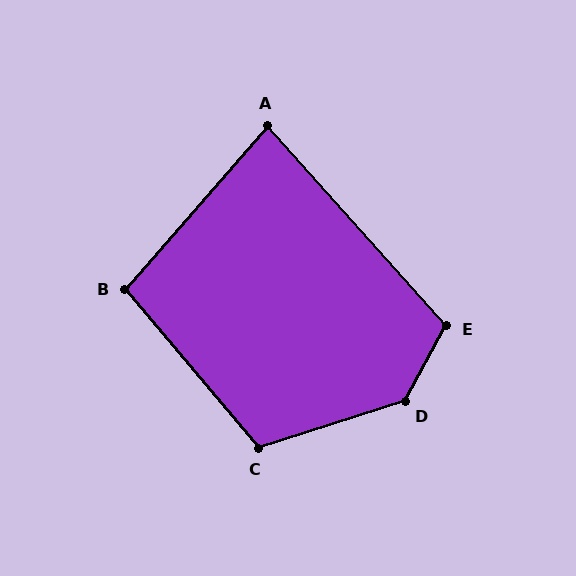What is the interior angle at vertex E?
Approximately 109 degrees (obtuse).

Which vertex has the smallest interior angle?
A, at approximately 83 degrees.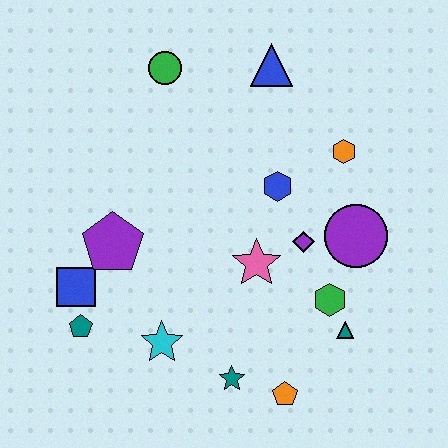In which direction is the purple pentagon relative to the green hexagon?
The purple pentagon is to the left of the green hexagon.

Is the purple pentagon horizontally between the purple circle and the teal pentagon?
Yes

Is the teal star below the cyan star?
Yes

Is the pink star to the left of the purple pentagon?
No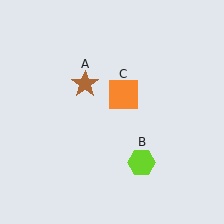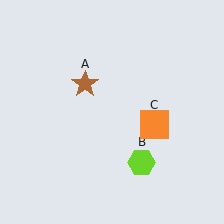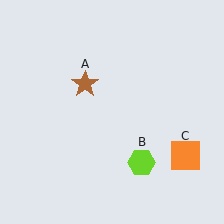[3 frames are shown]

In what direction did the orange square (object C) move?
The orange square (object C) moved down and to the right.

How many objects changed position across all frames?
1 object changed position: orange square (object C).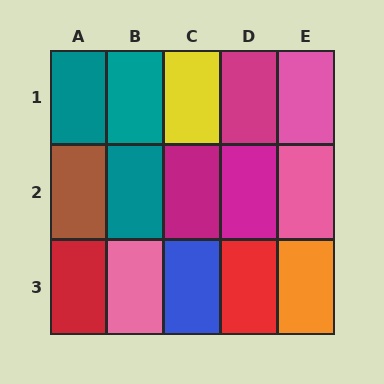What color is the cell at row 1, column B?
Teal.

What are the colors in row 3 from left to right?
Red, pink, blue, red, orange.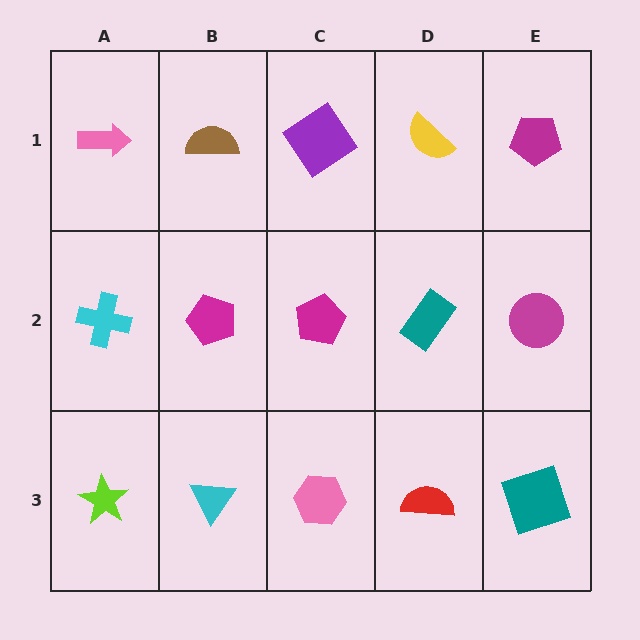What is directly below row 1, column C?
A magenta pentagon.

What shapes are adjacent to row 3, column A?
A cyan cross (row 2, column A), a cyan triangle (row 3, column B).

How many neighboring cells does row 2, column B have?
4.